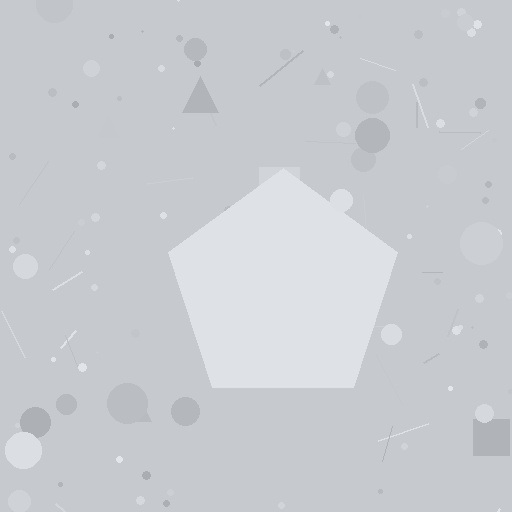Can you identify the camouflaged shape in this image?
The camouflaged shape is a pentagon.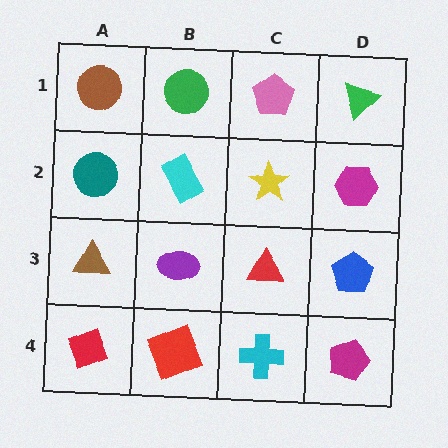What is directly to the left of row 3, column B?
A brown triangle.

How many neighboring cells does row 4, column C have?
3.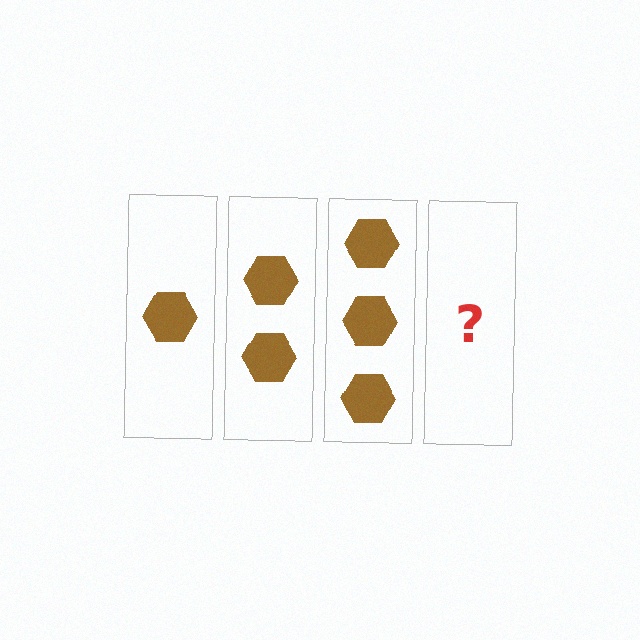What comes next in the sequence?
The next element should be 4 hexagons.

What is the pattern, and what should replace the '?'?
The pattern is that each step adds one more hexagon. The '?' should be 4 hexagons.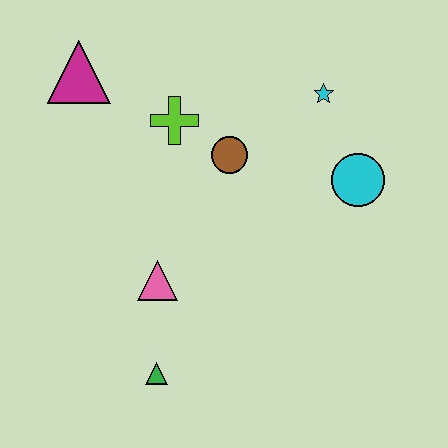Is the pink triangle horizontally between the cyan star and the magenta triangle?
Yes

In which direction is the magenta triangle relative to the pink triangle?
The magenta triangle is above the pink triangle.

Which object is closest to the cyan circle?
The cyan star is closest to the cyan circle.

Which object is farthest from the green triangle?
The cyan star is farthest from the green triangle.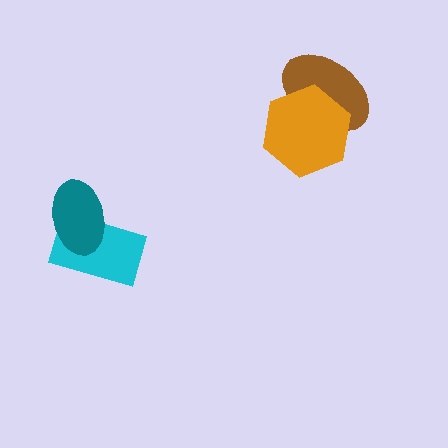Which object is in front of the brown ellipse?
The orange hexagon is in front of the brown ellipse.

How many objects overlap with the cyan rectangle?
1 object overlaps with the cyan rectangle.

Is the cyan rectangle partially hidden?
Yes, it is partially covered by another shape.